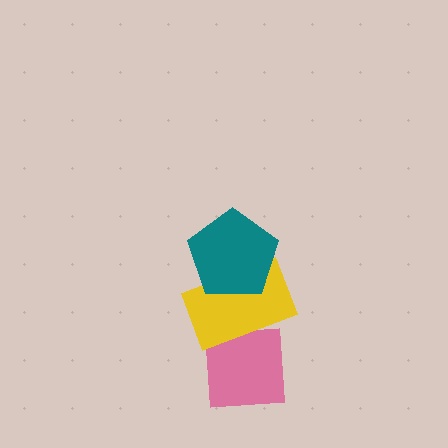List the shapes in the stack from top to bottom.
From top to bottom: the teal pentagon, the yellow rectangle, the pink square.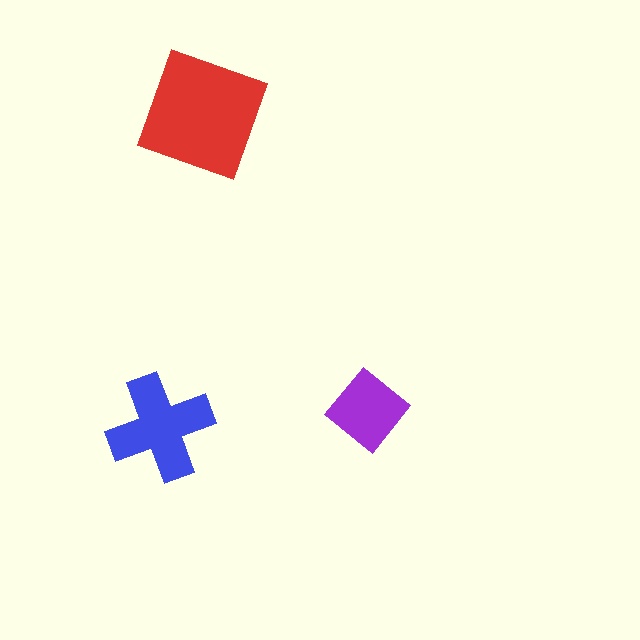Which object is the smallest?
The purple diamond.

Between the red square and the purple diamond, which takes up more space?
The red square.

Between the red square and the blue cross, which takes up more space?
The red square.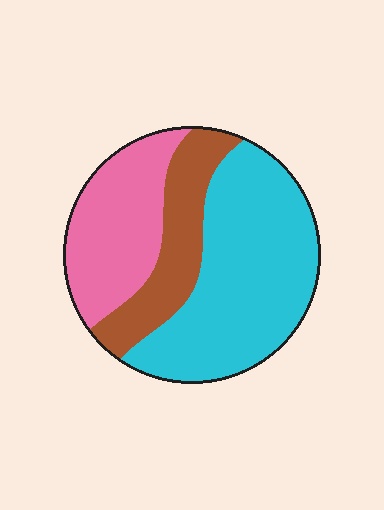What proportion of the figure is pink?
Pink takes up about one quarter (1/4) of the figure.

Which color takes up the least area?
Brown, at roughly 20%.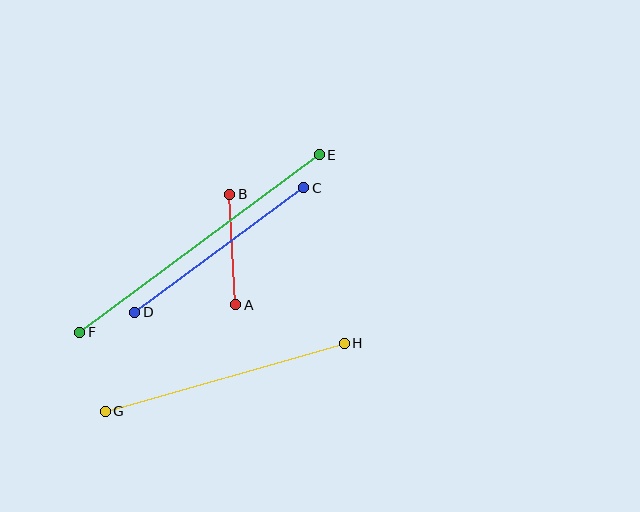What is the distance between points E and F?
The distance is approximately 299 pixels.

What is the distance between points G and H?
The distance is approximately 248 pixels.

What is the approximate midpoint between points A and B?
The midpoint is at approximately (233, 249) pixels.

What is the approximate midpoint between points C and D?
The midpoint is at approximately (219, 250) pixels.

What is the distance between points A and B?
The distance is approximately 110 pixels.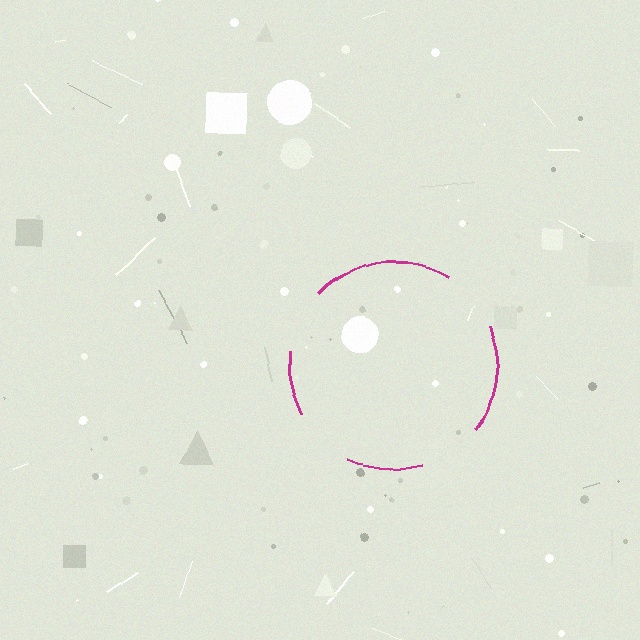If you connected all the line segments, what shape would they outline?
They would outline a circle.